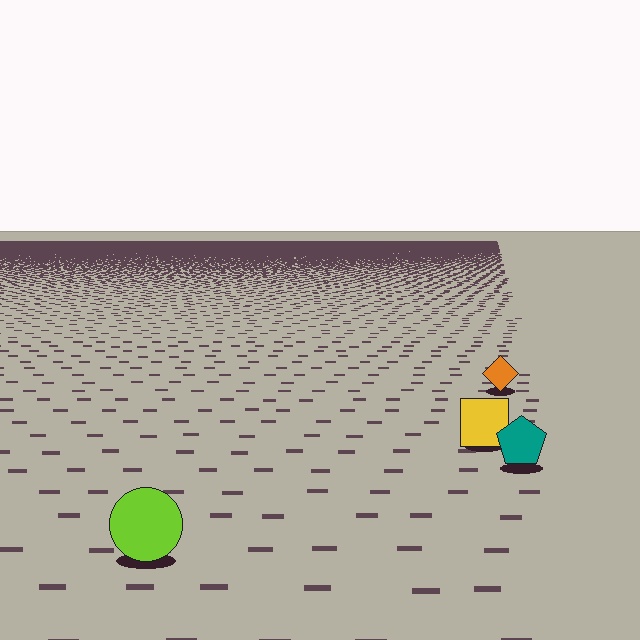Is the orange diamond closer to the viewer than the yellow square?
No. The yellow square is closer — you can tell from the texture gradient: the ground texture is coarser near it.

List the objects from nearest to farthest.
From nearest to farthest: the lime circle, the teal pentagon, the yellow square, the orange diamond.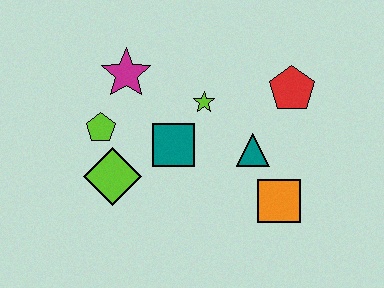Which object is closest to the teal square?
The lime star is closest to the teal square.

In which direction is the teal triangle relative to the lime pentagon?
The teal triangle is to the right of the lime pentagon.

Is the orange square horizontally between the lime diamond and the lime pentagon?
No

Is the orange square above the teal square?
No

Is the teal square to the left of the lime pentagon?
No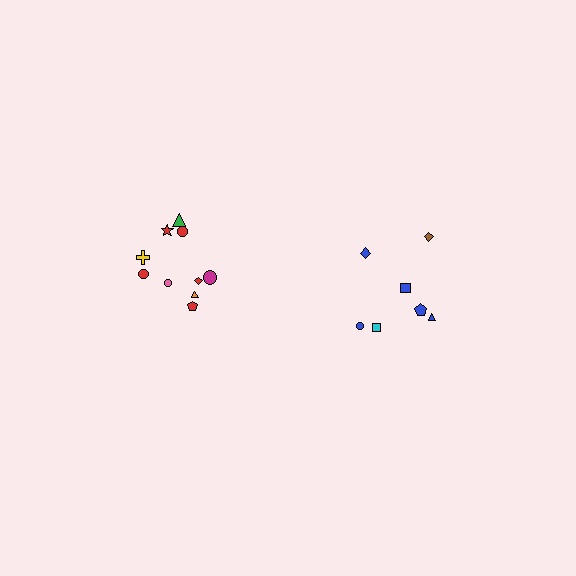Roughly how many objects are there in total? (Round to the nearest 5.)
Roughly 15 objects in total.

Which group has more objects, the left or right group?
The left group.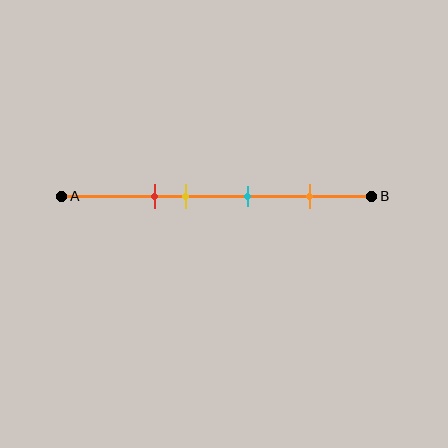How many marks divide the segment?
There are 4 marks dividing the segment.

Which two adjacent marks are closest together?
The red and yellow marks are the closest adjacent pair.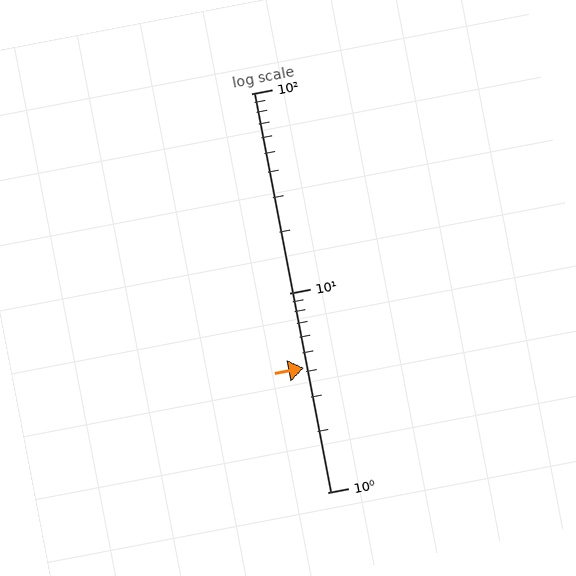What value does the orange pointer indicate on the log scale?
The pointer indicates approximately 4.2.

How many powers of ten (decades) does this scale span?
The scale spans 2 decades, from 1 to 100.